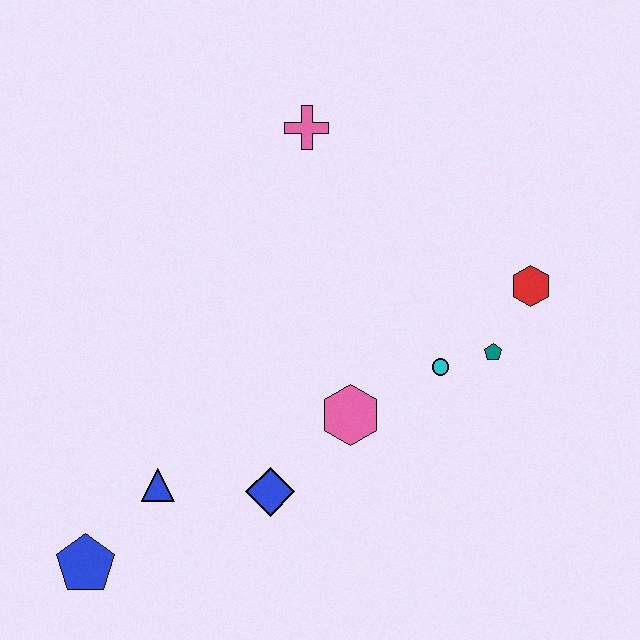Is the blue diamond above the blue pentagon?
Yes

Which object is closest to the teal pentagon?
The cyan circle is closest to the teal pentagon.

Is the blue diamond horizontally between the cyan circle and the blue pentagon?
Yes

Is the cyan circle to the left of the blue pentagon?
No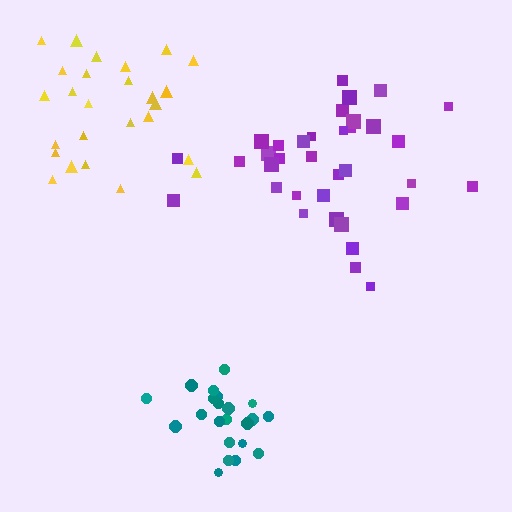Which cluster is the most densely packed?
Teal.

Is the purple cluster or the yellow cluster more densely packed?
Yellow.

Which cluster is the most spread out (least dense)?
Purple.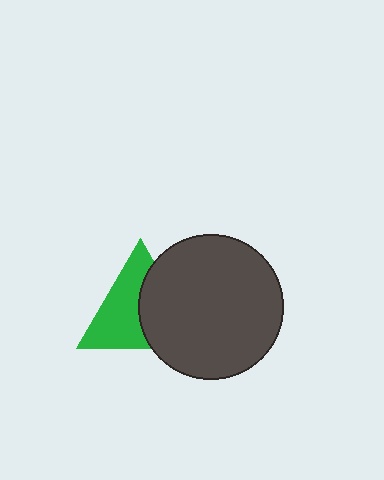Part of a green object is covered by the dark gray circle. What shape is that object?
It is a triangle.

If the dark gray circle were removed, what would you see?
You would see the complete green triangle.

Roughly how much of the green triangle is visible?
About half of it is visible (roughly 55%).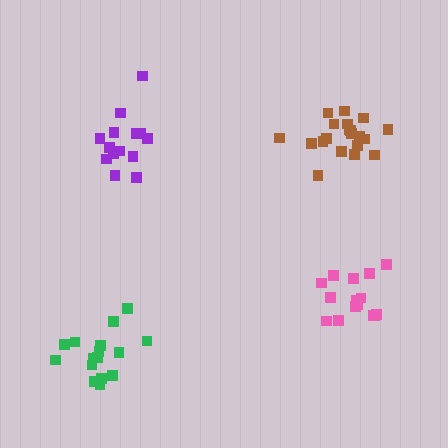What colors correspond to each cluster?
The clusters are colored: pink, green, brown, purple.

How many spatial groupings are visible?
There are 4 spatial groupings.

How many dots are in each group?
Group 1: 15 dots, Group 2: 16 dots, Group 3: 20 dots, Group 4: 14 dots (65 total).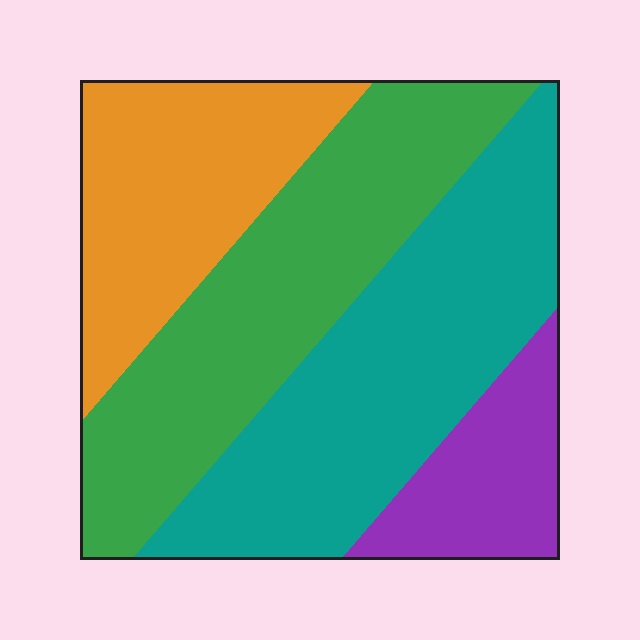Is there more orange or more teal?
Teal.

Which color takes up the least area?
Purple, at roughly 10%.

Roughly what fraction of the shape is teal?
Teal covers 34% of the shape.